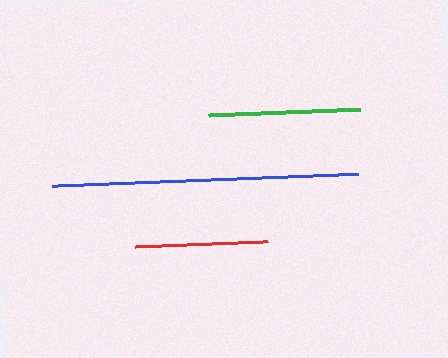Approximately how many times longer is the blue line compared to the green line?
The blue line is approximately 2.0 times the length of the green line.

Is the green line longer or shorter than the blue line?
The blue line is longer than the green line.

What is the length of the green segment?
The green segment is approximately 152 pixels long.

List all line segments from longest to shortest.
From longest to shortest: blue, green, red.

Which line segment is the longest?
The blue line is the longest at approximately 306 pixels.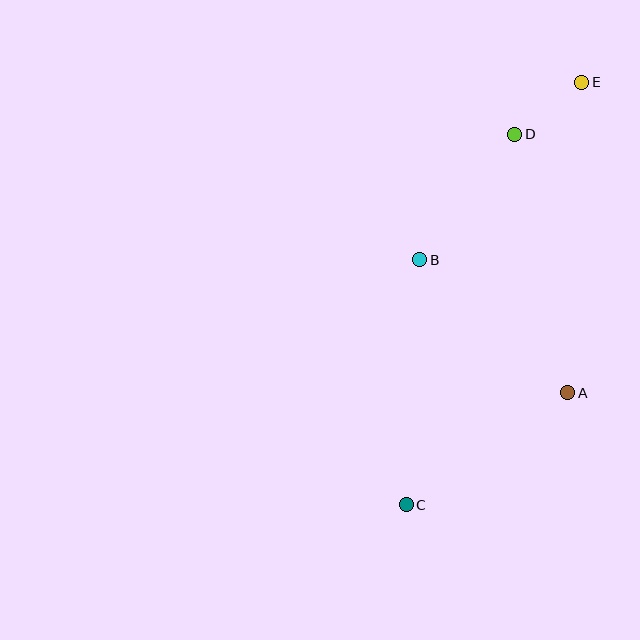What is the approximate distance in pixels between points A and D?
The distance between A and D is approximately 264 pixels.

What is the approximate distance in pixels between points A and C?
The distance between A and C is approximately 197 pixels.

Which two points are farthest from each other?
Points C and E are farthest from each other.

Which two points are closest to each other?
Points D and E are closest to each other.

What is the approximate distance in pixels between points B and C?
The distance between B and C is approximately 245 pixels.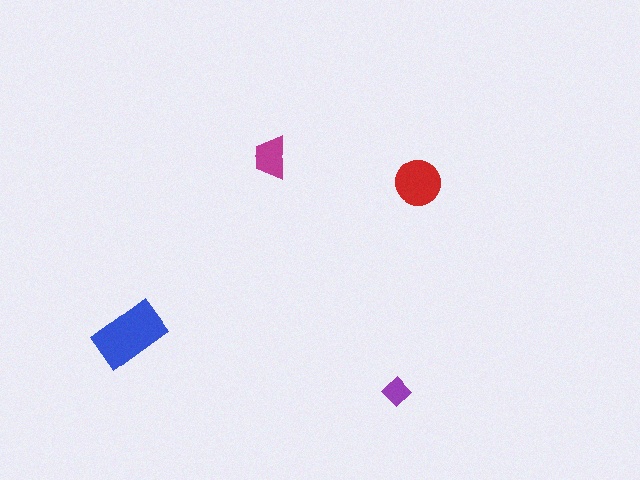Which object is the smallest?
The purple diamond.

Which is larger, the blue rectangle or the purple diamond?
The blue rectangle.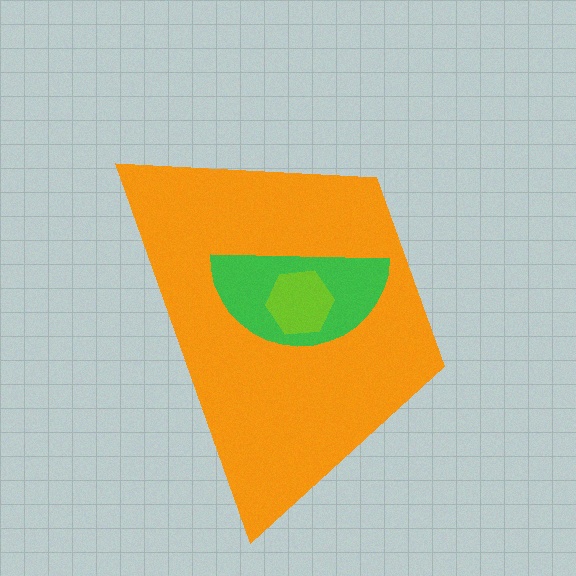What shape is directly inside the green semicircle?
The lime hexagon.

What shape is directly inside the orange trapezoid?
The green semicircle.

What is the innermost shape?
The lime hexagon.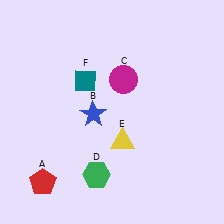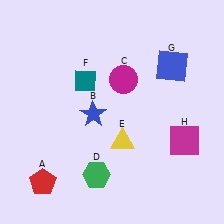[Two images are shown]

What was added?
A blue square (G), a magenta square (H) were added in Image 2.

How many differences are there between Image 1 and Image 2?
There are 2 differences between the two images.